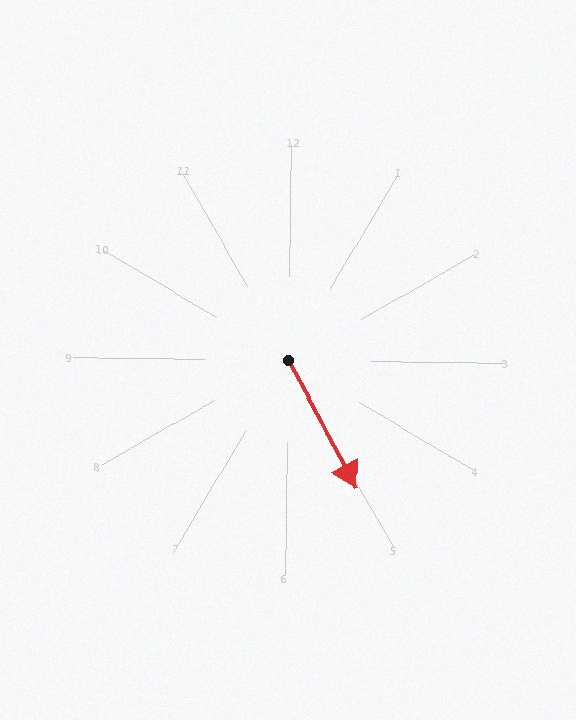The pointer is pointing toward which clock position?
Roughly 5 o'clock.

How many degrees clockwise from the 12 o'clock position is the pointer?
Approximately 151 degrees.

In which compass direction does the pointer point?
Southeast.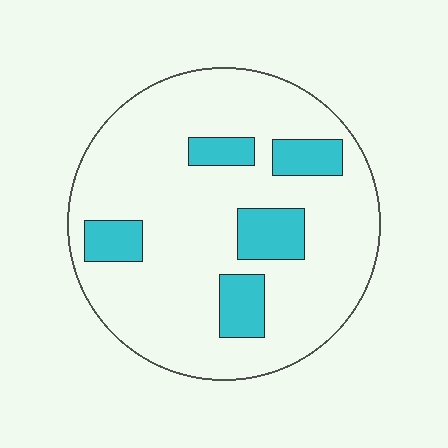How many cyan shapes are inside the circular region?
5.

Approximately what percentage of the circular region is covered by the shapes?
Approximately 15%.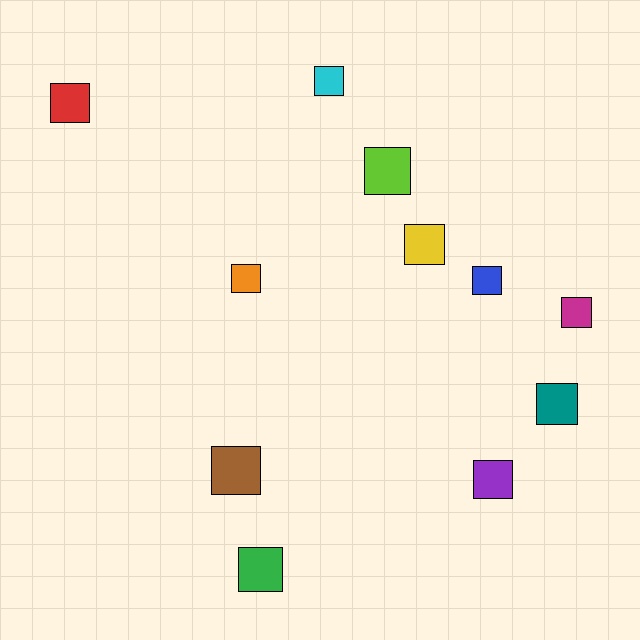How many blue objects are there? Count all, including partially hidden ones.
There is 1 blue object.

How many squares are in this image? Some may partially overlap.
There are 11 squares.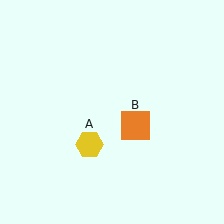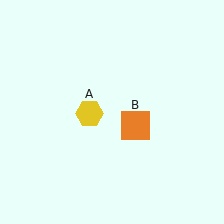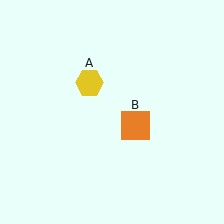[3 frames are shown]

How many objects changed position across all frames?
1 object changed position: yellow hexagon (object A).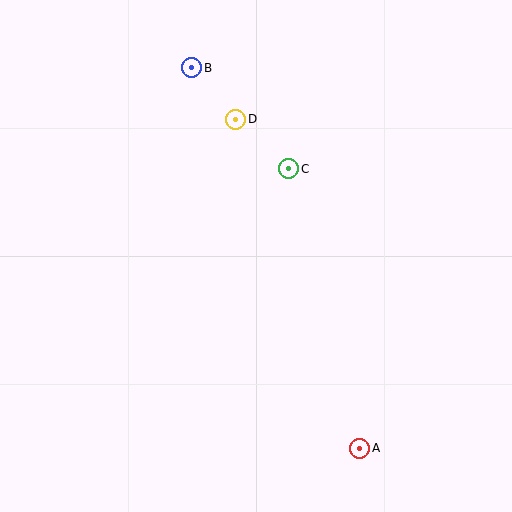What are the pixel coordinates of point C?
Point C is at (289, 169).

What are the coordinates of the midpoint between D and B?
The midpoint between D and B is at (214, 93).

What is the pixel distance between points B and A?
The distance between B and A is 416 pixels.